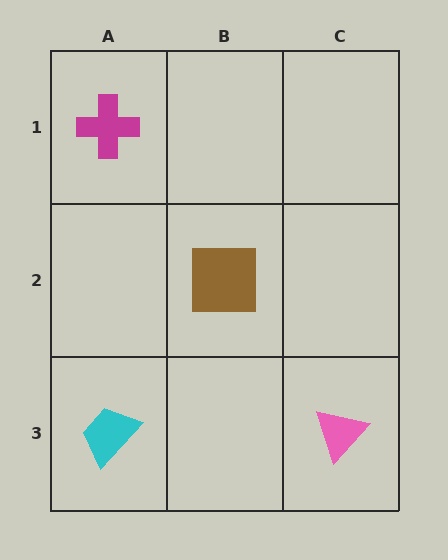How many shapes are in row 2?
1 shape.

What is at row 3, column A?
A cyan trapezoid.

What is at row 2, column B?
A brown square.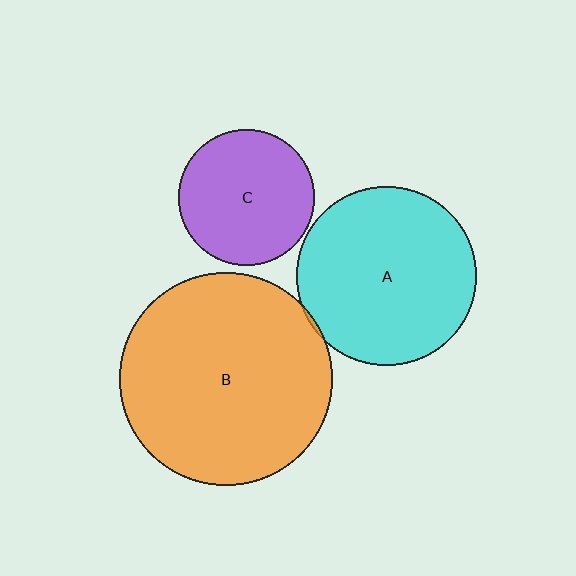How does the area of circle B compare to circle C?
Approximately 2.4 times.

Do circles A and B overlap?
Yes.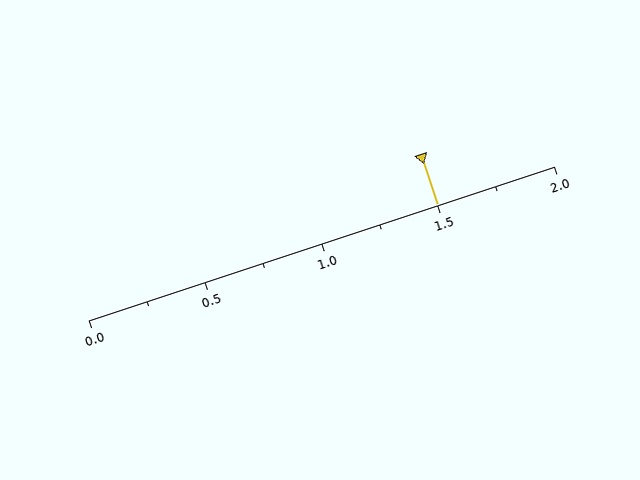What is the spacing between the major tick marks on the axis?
The major ticks are spaced 0.5 apart.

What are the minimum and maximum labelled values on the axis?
The axis runs from 0.0 to 2.0.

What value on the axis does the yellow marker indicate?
The marker indicates approximately 1.5.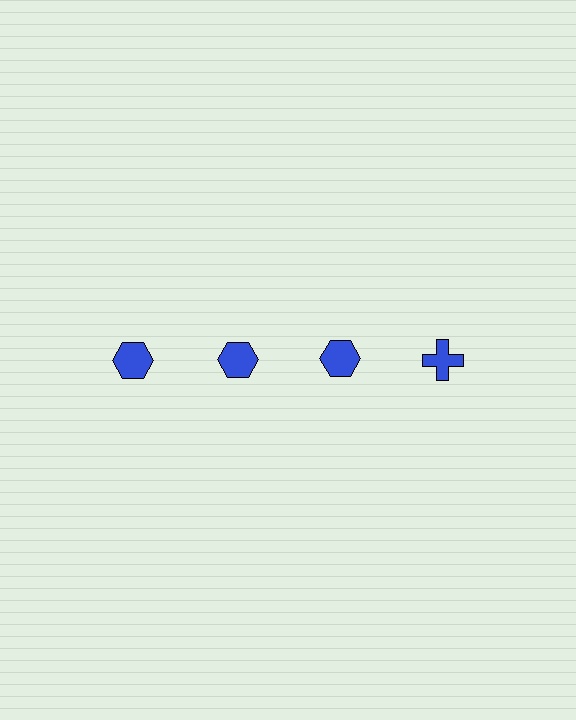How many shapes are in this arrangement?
There are 4 shapes arranged in a grid pattern.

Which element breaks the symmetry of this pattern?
The blue cross in the top row, second from right column breaks the symmetry. All other shapes are blue hexagons.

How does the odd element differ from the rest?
It has a different shape: cross instead of hexagon.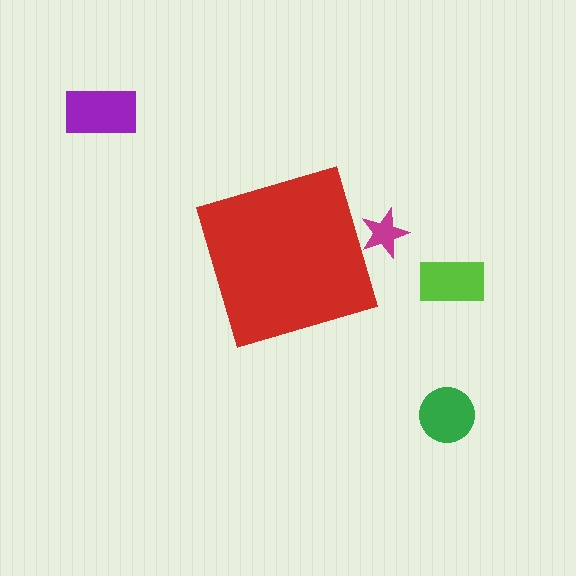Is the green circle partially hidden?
No, the green circle is fully visible.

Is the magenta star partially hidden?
Yes, the magenta star is partially hidden behind the red diamond.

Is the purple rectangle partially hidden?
No, the purple rectangle is fully visible.